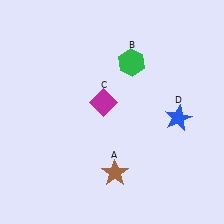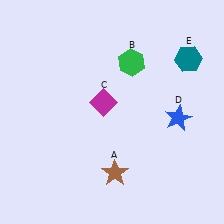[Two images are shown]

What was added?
A teal hexagon (E) was added in Image 2.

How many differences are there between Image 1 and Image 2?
There is 1 difference between the two images.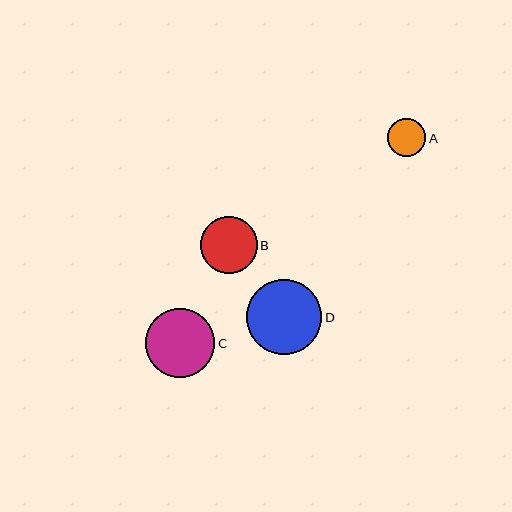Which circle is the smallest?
Circle A is the smallest with a size of approximately 38 pixels.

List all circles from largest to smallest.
From largest to smallest: D, C, B, A.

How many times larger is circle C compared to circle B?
Circle C is approximately 1.2 times the size of circle B.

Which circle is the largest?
Circle D is the largest with a size of approximately 75 pixels.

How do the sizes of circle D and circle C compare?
Circle D and circle C are approximately the same size.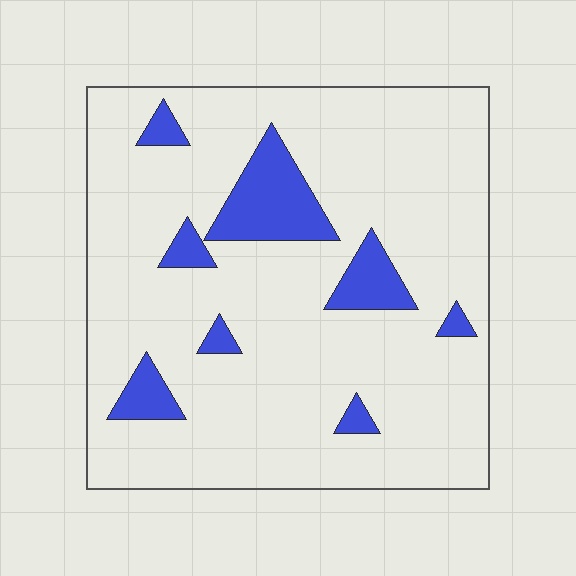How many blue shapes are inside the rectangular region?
8.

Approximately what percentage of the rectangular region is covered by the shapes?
Approximately 15%.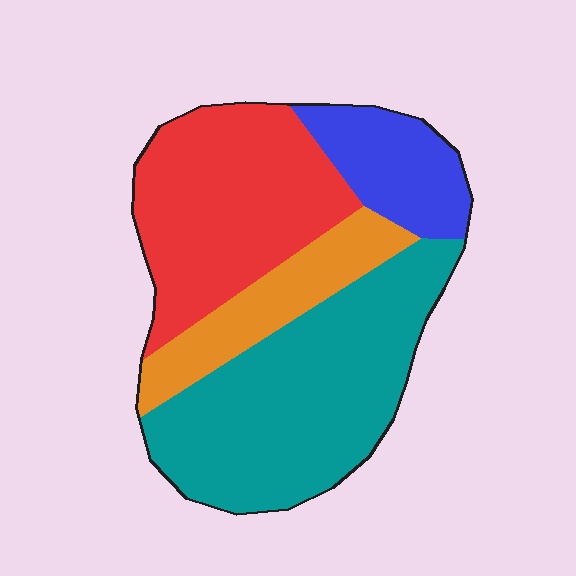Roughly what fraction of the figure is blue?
Blue takes up about one eighth (1/8) of the figure.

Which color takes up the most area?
Teal, at roughly 40%.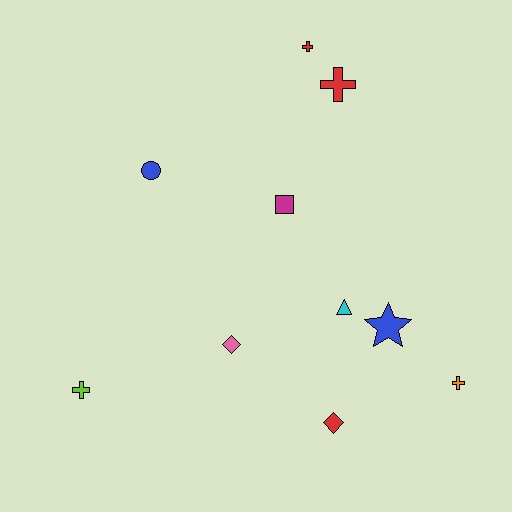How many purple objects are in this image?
There are no purple objects.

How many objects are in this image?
There are 10 objects.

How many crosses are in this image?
There are 4 crosses.